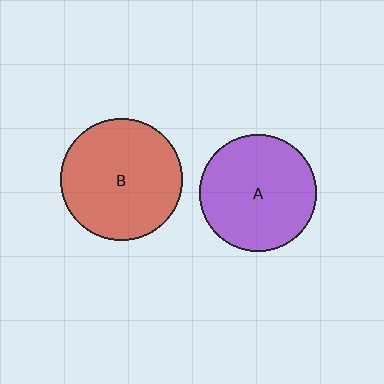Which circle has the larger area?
Circle B (red).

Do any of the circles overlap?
No, none of the circles overlap.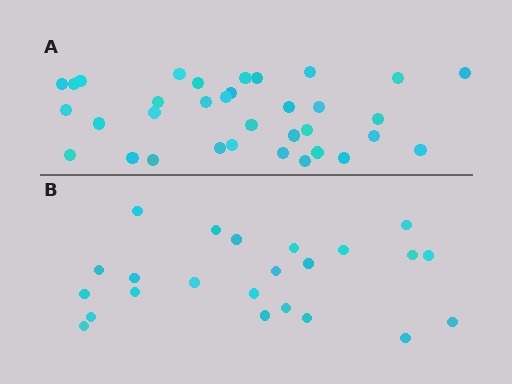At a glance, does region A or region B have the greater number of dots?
Region A (the top region) has more dots.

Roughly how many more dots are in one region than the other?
Region A has roughly 12 or so more dots than region B.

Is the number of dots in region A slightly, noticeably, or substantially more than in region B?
Region A has substantially more. The ratio is roughly 1.5 to 1.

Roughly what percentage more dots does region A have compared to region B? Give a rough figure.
About 50% more.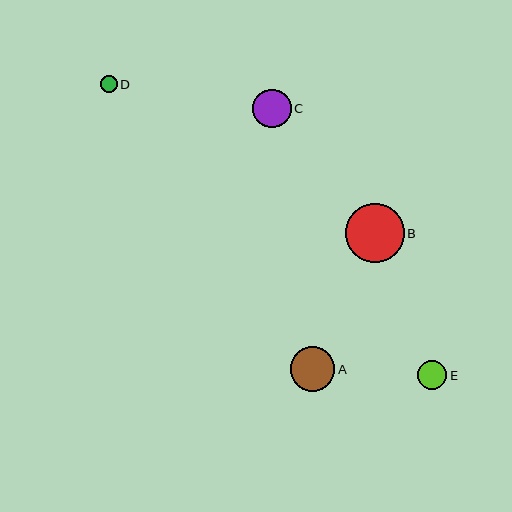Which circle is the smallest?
Circle D is the smallest with a size of approximately 17 pixels.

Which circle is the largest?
Circle B is the largest with a size of approximately 59 pixels.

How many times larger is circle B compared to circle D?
Circle B is approximately 3.5 times the size of circle D.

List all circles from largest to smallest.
From largest to smallest: B, A, C, E, D.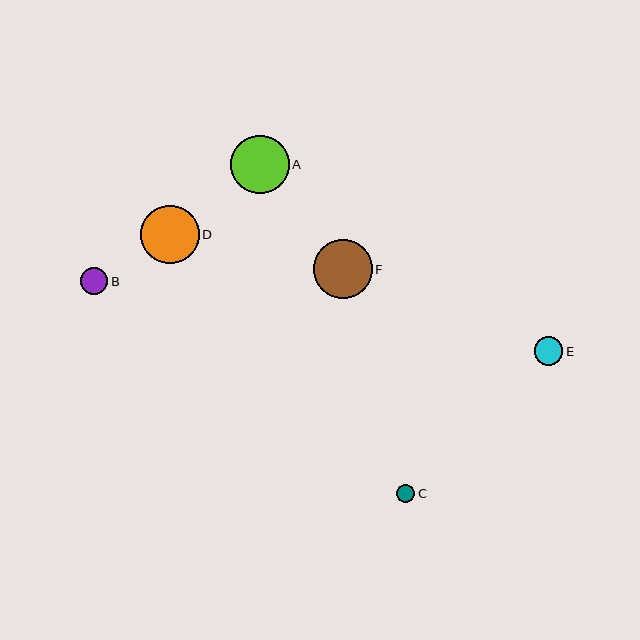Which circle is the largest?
Circle F is the largest with a size of approximately 59 pixels.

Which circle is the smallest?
Circle C is the smallest with a size of approximately 18 pixels.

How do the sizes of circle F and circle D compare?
Circle F and circle D are approximately the same size.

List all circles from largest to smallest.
From largest to smallest: F, A, D, E, B, C.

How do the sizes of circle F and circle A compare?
Circle F and circle A are approximately the same size.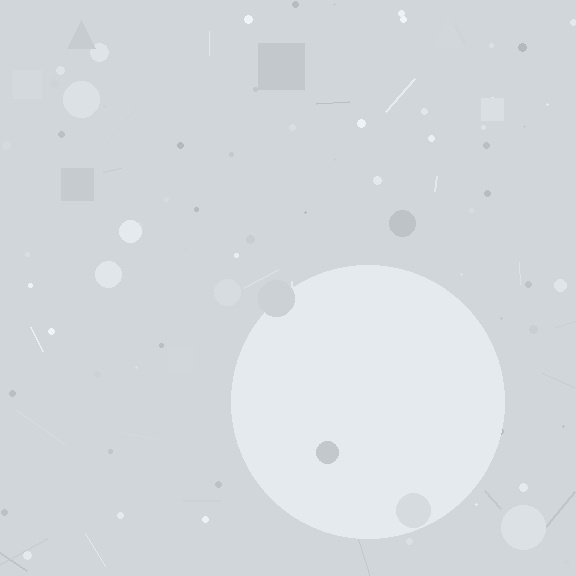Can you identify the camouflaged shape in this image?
The camouflaged shape is a circle.